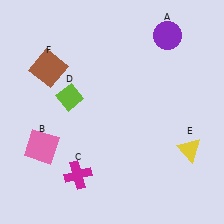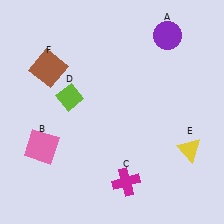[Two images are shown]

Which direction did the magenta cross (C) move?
The magenta cross (C) moved right.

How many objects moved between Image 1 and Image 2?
1 object moved between the two images.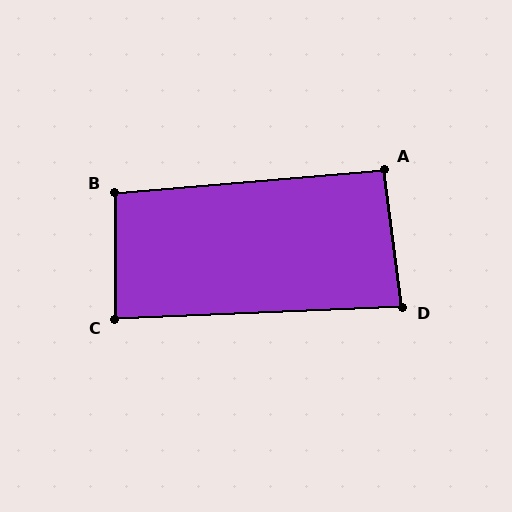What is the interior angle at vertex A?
Approximately 92 degrees (approximately right).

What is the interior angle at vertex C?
Approximately 88 degrees (approximately right).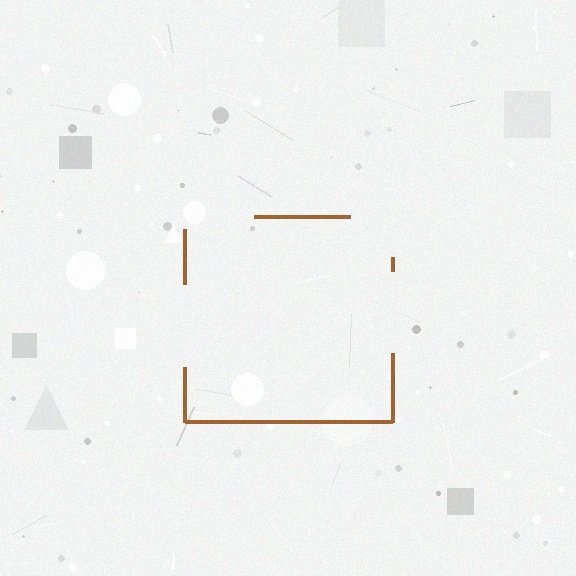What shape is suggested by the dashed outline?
The dashed outline suggests a square.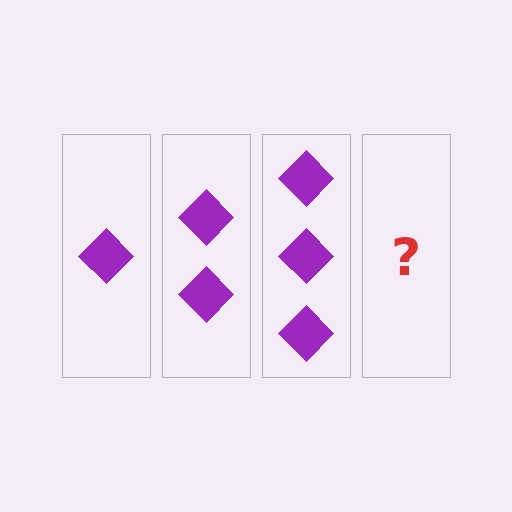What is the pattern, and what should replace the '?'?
The pattern is that each step adds one more diamond. The '?' should be 4 diamonds.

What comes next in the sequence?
The next element should be 4 diamonds.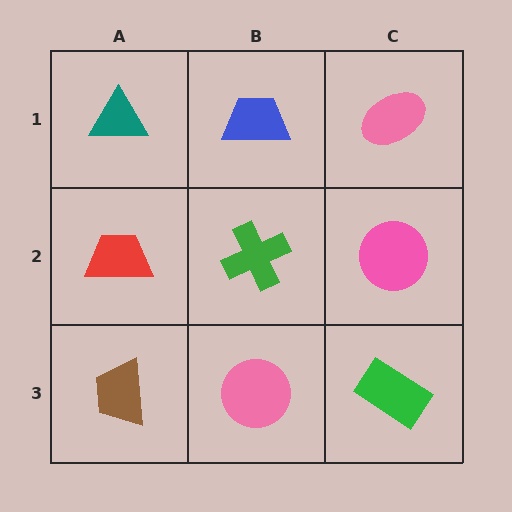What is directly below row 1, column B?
A green cross.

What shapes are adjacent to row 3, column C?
A pink circle (row 2, column C), a pink circle (row 3, column B).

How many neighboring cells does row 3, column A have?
2.